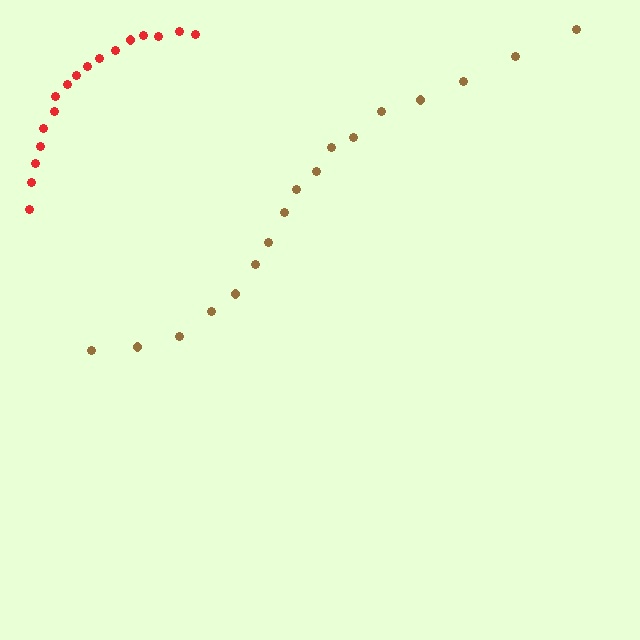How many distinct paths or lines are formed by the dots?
There are 2 distinct paths.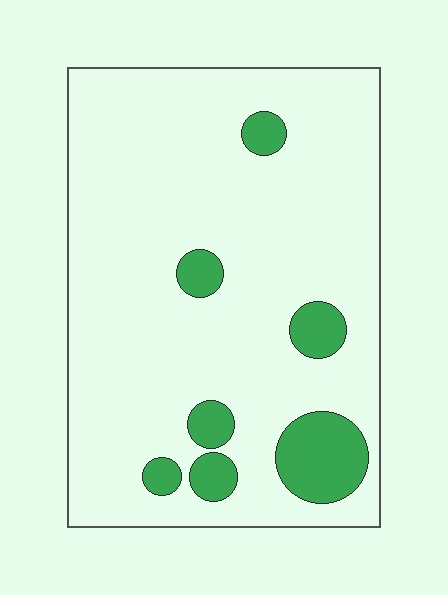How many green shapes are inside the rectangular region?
7.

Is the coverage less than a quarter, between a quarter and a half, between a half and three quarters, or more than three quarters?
Less than a quarter.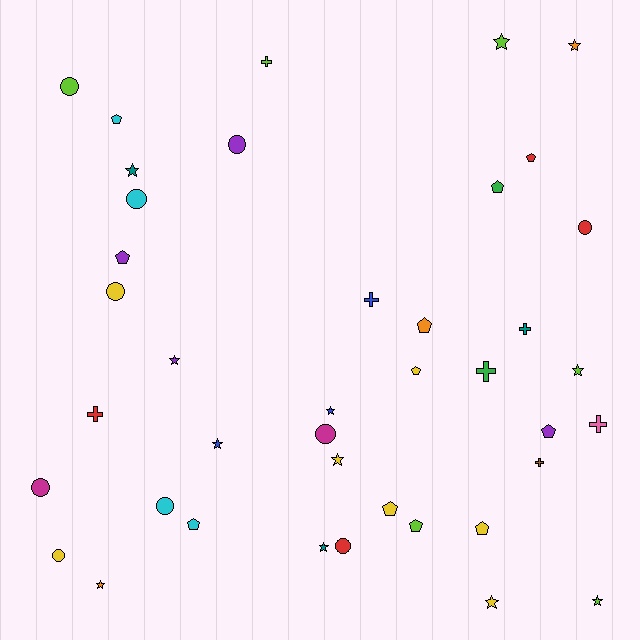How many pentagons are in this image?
There are 11 pentagons.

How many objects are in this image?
There are 40 objects.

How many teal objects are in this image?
There are 3 teal objects.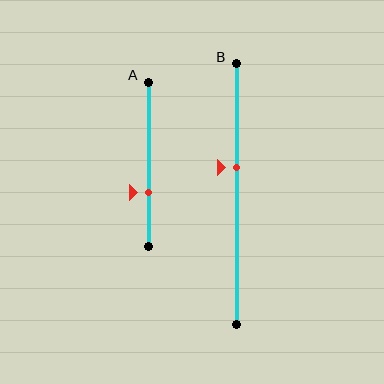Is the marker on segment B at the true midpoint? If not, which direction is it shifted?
No, the marker on segment B is shifted upward by about 10% of the segment length.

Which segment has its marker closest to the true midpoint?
Segment B has its marker closest to the true midpoint.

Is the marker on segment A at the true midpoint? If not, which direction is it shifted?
No, the marker on segment A is shifted downward by about 17% of the segment length.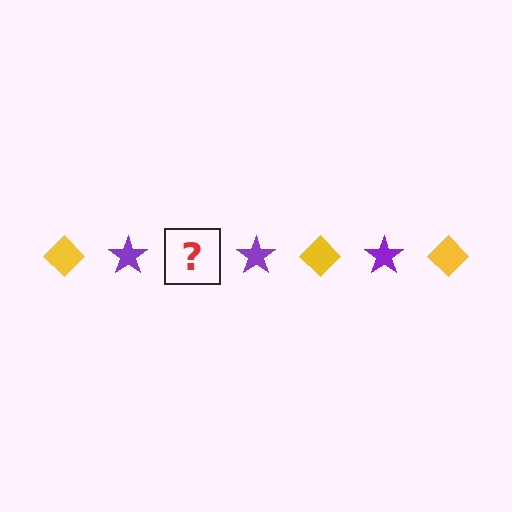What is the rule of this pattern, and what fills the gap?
The rule is that the pattern alternates between yellow diamond and purple star. The gap should be filled with a yellow diamond.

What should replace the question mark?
The question mark should be replaced with a yellow diamond.